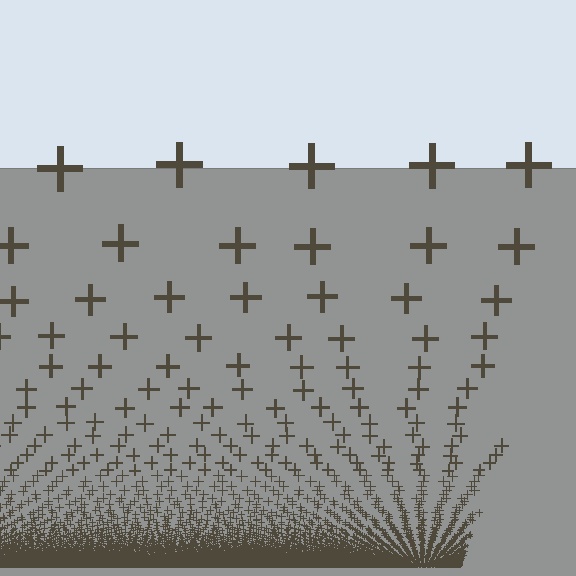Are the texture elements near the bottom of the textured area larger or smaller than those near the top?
Smaller. The gradient is inverted — elements near the bottom are smaller and denser.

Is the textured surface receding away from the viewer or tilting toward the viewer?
The surface appears to tilt toward the viewer. Texture elements get larger and sparser toward the top.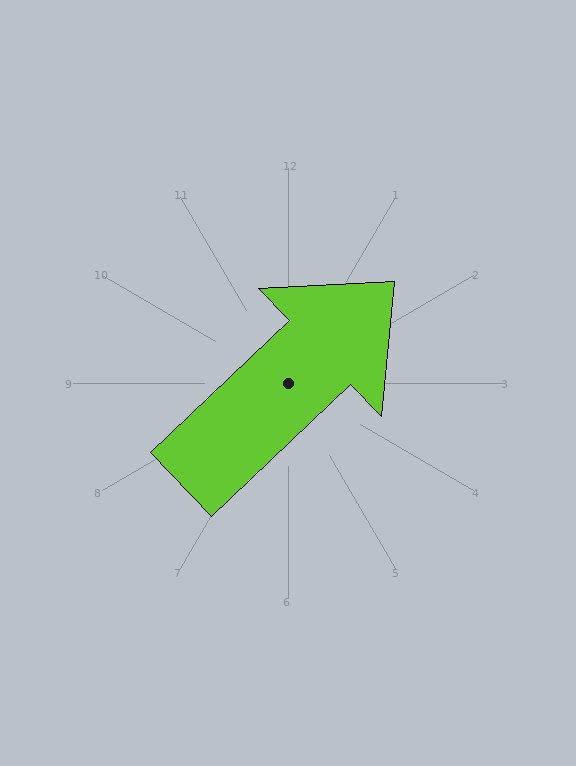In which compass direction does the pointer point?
Northeast.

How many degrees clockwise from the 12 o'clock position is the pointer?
Approximately 46 degrees.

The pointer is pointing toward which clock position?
Roughly 2 o'clock.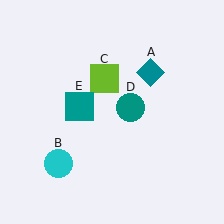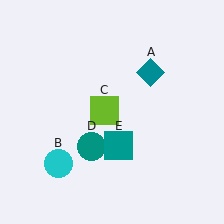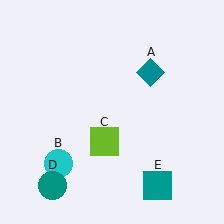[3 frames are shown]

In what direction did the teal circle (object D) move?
The teal circle (object D) moved down and to the left.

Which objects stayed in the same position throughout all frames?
Teal diamond (object A) and cyan circle (object B) remained stationary.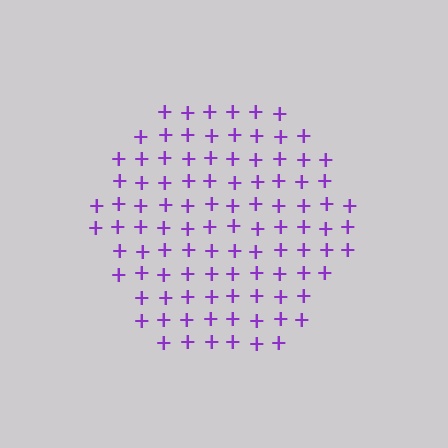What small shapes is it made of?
It is made of small plus signs.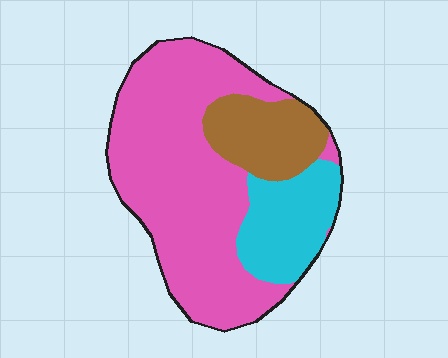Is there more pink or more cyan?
Pink.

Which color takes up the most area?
Pink, at roughly 65%.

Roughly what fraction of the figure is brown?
Brown takes up less than a quarter of the figure.